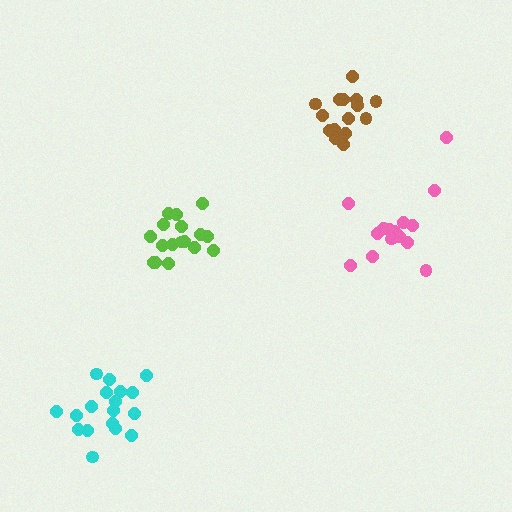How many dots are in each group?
Group 1: 18 dots, Group 2: 16 dots, Group 3: 15 dots, Group 4: 17 dots (66 total).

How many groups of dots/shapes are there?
There are 4 groups.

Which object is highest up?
The brown cluster is topmost.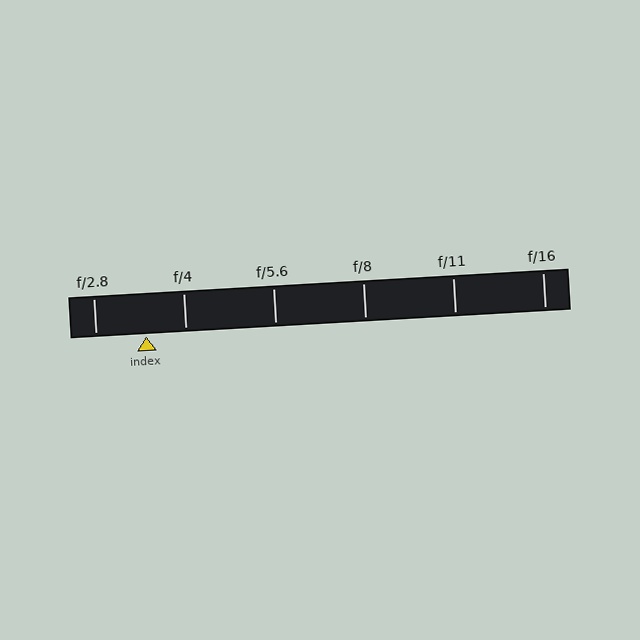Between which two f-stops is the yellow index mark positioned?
The index mark is between f/2.8 and f/4.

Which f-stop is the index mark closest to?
The index mark is closest to f/4.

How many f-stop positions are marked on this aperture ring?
There are 6 f-stop positions marked.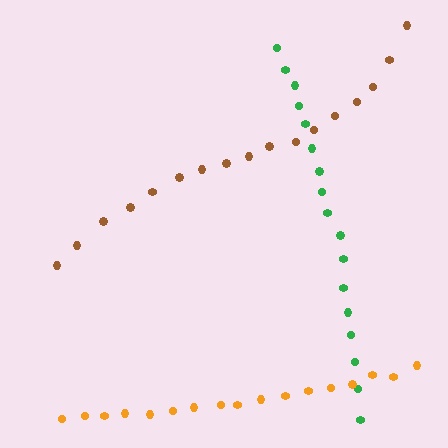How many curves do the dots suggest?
There are 3 distinct paths.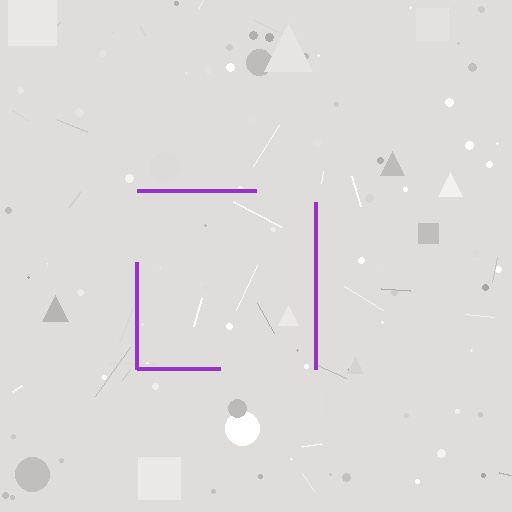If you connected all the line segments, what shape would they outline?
They would outline a square.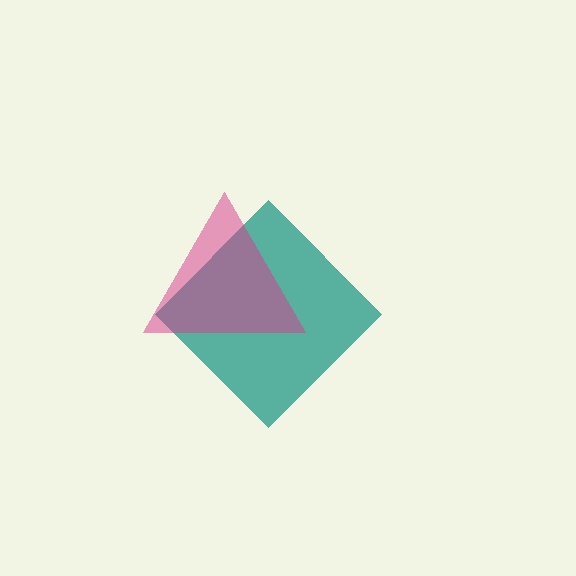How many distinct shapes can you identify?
There are 2 distinct shapes: a teal diamond, a magenta triangle.